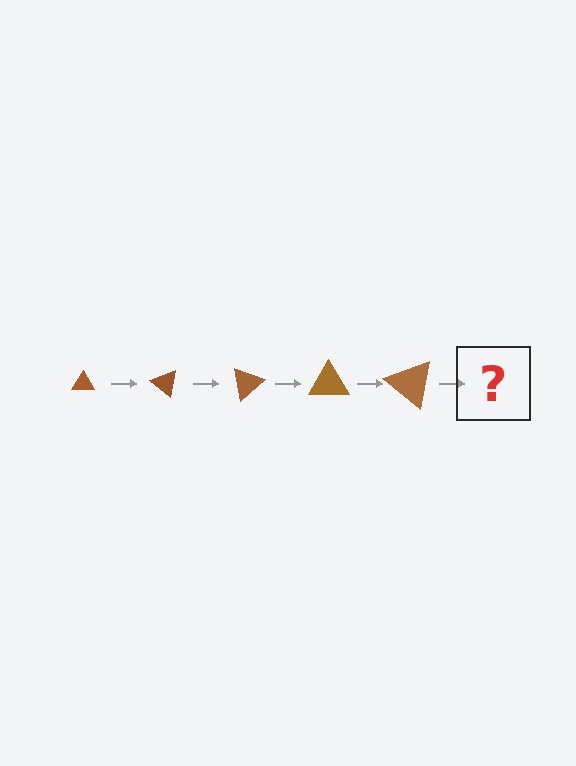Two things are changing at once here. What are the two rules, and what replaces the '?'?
The two rules are that the triangle grows larger each step and it rotates 40 degrees each step. The '?' should be a triangle, larger than the previous one and rotated 200 degrees from the start.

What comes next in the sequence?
The next element should be a triangle, larger than the previous one and rotated 200 degrees from the start.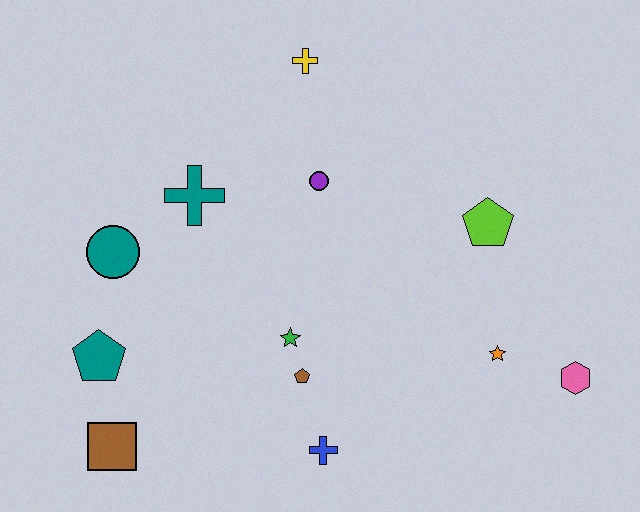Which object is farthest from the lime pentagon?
The brown square is farthest from the lime pentagon.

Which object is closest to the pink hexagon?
The orange star is closest to the pink hexagon.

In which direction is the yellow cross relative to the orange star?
The yellow cross is above the orange star.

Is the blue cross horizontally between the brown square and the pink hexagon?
Yes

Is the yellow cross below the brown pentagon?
No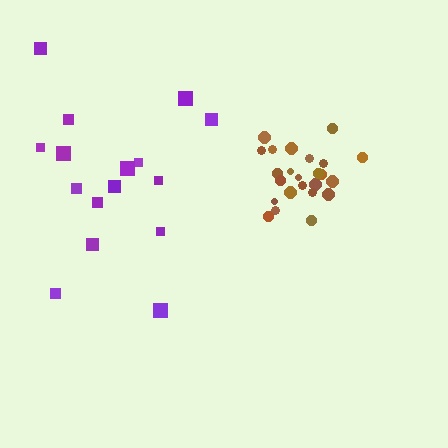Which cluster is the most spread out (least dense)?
Purple.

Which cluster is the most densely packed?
Brown.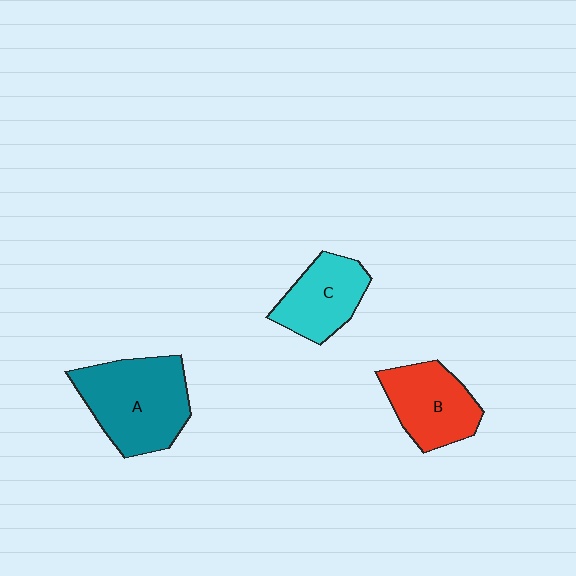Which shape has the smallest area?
Shape C (cyan).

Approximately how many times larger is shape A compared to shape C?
Approximately 1.6 times.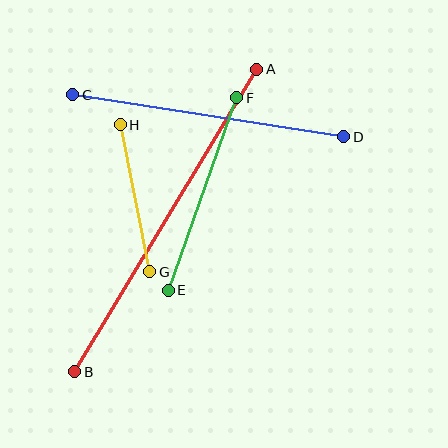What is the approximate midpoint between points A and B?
The midpoint is at approximately (166, 220) pixels.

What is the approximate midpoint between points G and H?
The midpoint is at approximately (135, 198) pixels.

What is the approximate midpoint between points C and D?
The midpoint is at approximately (208, 116) pixels.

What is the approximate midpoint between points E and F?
The midpoint is at approximately (202, 194) pixels.